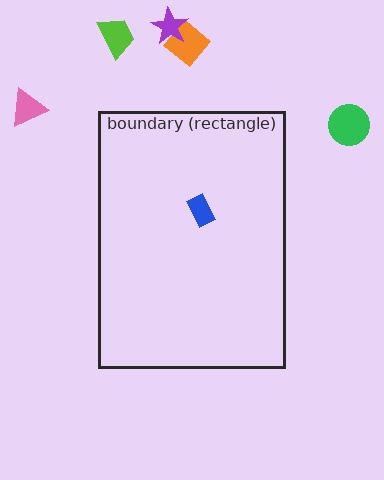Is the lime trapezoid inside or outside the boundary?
Outside.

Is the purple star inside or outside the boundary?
Outside.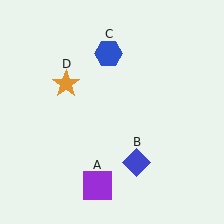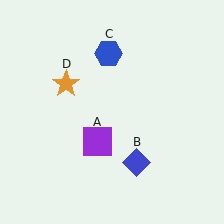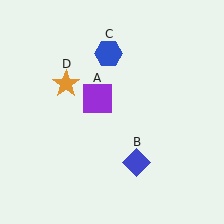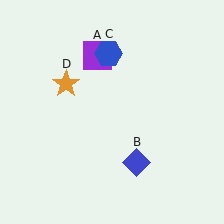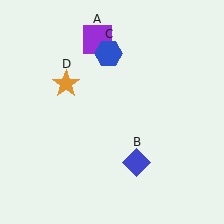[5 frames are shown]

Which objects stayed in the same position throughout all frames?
Blue diamond (object B) and blue hexagon (object C) and orange star (object D) remained stationary.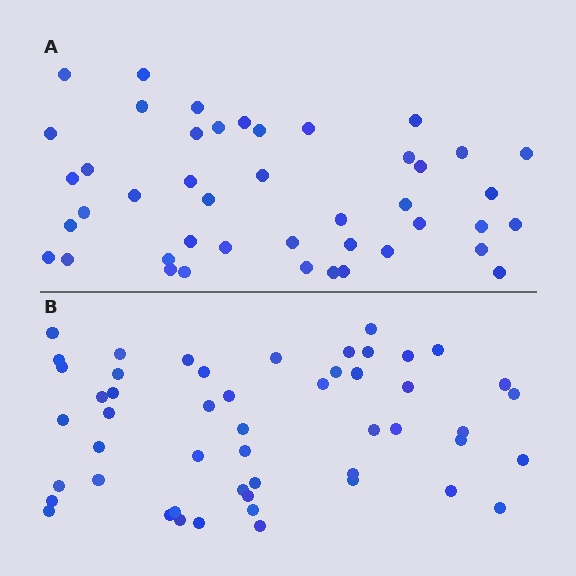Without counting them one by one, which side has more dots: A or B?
Region B (the bottom region) has more dots.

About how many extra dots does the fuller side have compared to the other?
Region B has roughly 8 or so more dots than region A.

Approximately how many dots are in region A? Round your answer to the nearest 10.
About 40 dots. (The exact count is 44, which rounds to 40.)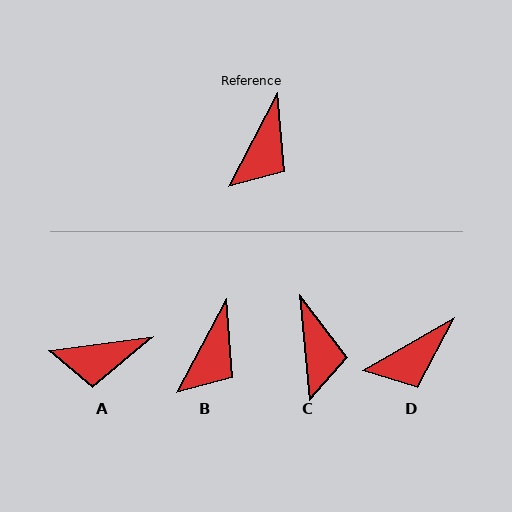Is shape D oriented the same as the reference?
No, it is off by about 32 degrees.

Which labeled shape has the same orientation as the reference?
B.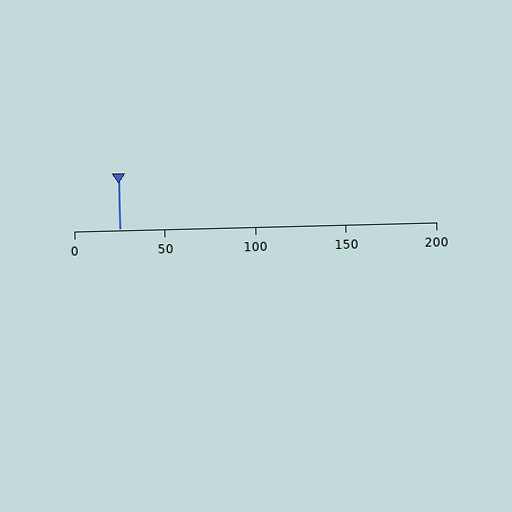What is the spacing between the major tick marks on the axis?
The major ticks are spaced 50 apart.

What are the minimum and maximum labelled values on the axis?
The axis runs from 0 to 200.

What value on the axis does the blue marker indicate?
The marker indicates approximately 25.